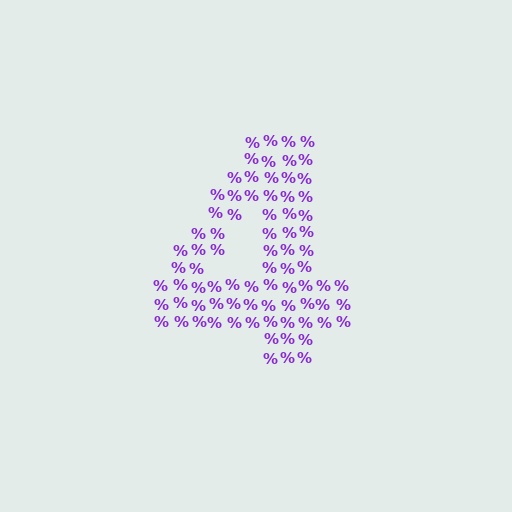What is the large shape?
The large shape is the digit 4.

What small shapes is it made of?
It is made of small percent signs.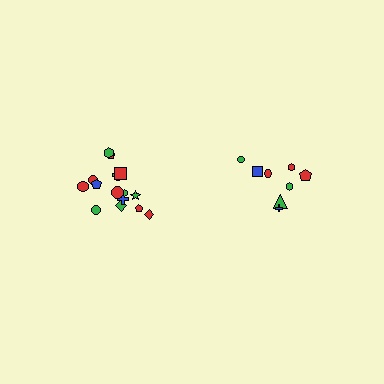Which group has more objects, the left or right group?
The left group.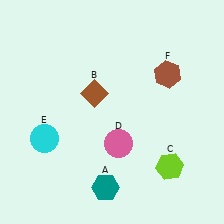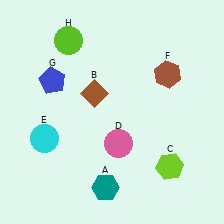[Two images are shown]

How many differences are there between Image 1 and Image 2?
There are 2 differences between the two images.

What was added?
A blue pentagon (G), a lime circle (H) were added in Image 2.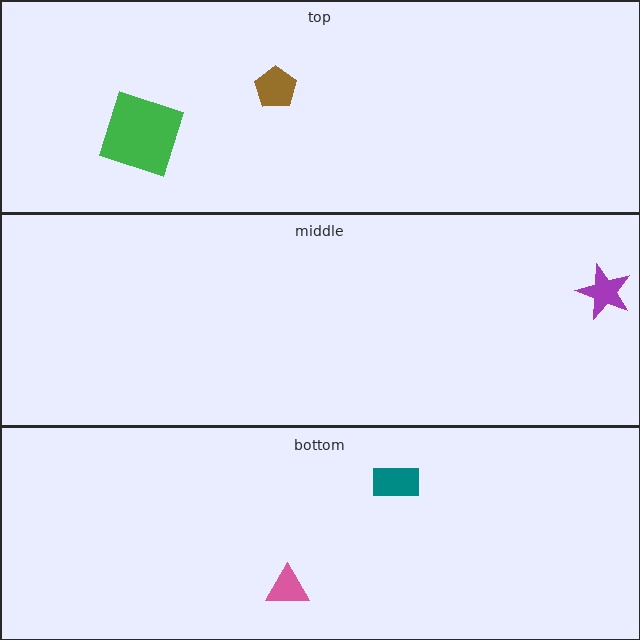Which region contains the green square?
The top region.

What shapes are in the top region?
The brown pentagon, the green square.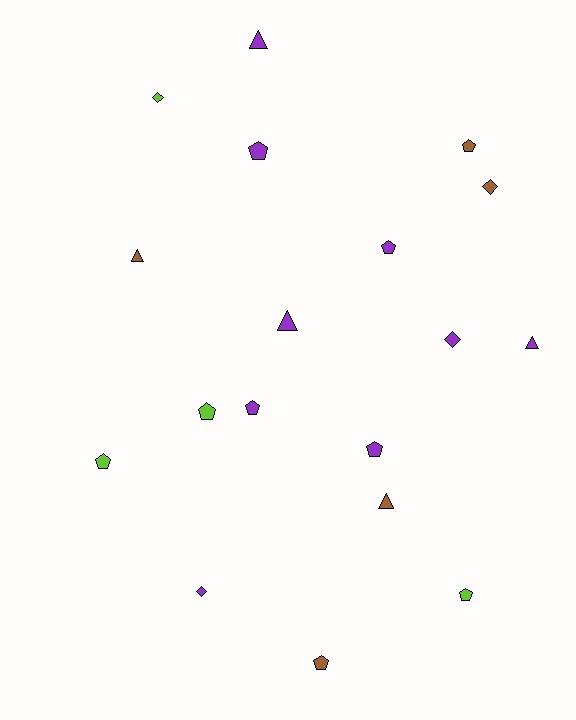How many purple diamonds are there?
There are 2 purple diamonds.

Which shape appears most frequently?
Pentagon, with 9 objects.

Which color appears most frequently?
Purple, with 9 objects.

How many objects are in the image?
There are 18 objects.